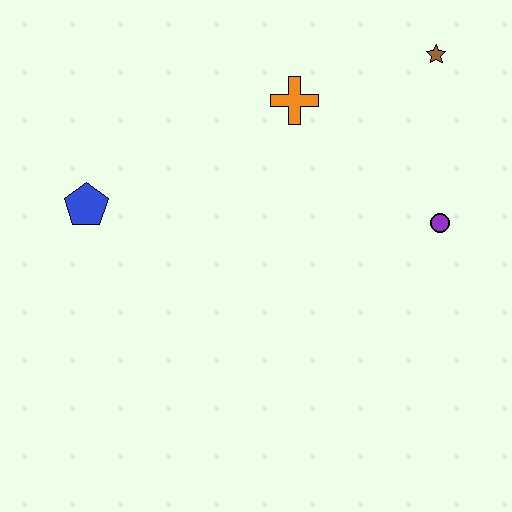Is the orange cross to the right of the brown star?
No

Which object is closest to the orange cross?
The brown star is closest to the orange cross.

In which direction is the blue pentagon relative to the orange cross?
The blue pentagon is to the left of the orange cross.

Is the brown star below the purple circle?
No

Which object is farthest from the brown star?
The blue pentagon is farthest from the brown star.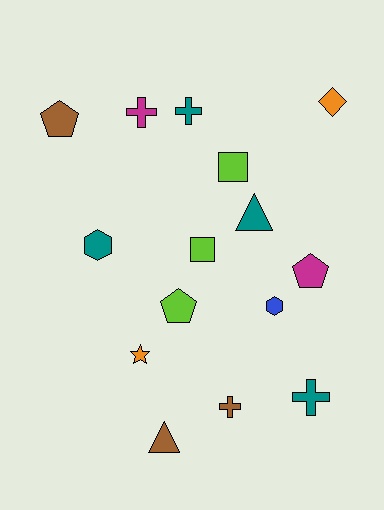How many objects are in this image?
There are 15 objects.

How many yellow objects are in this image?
There are no yellow objects.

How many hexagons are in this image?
There are 2 hexagons.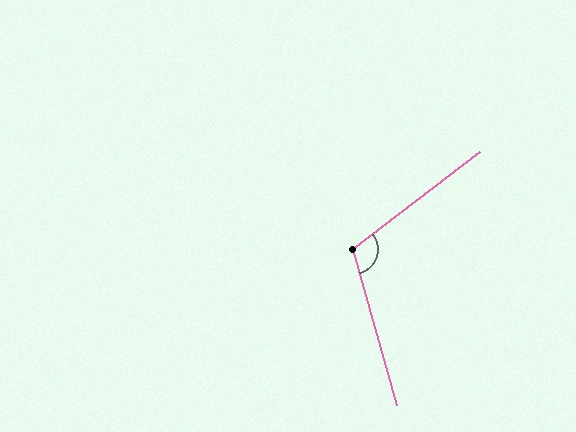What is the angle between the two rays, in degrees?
Approximately 112 degrees.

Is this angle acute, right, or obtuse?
It is obtuse.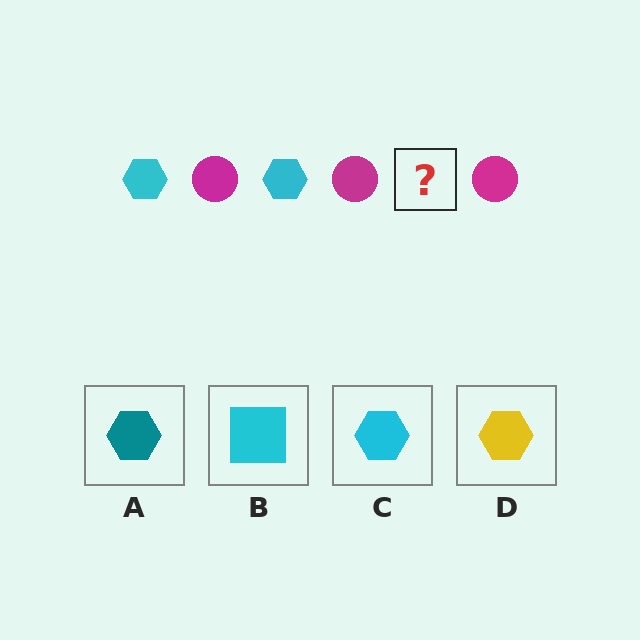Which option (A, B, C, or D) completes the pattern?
C.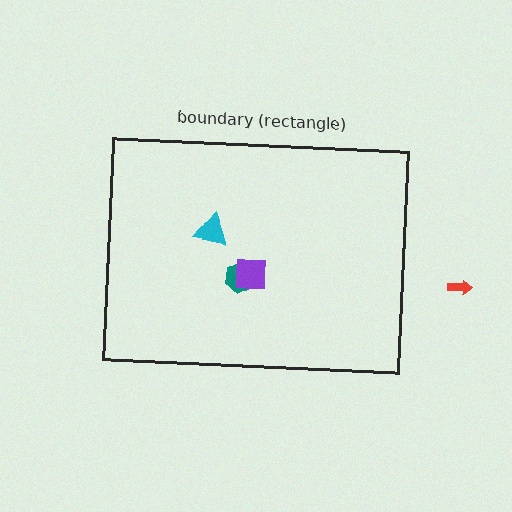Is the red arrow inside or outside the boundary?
Outside.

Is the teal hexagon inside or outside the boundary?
Inside.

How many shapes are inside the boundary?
3 inside, 1 outside.